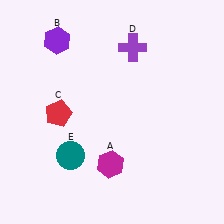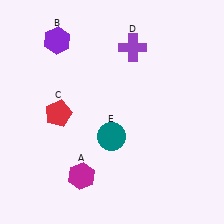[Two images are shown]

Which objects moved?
The objects that moved are: the magenta hexagon (A), the teal circle (E).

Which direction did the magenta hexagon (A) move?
The magenta hexagon (A) moved left.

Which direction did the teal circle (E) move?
The teal circle (E) moved right.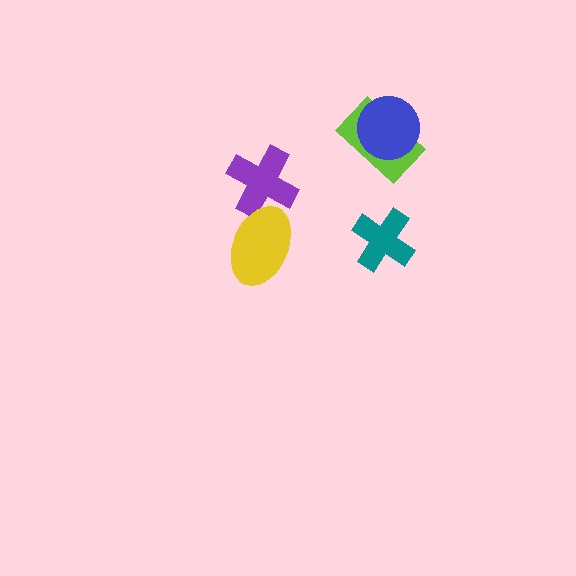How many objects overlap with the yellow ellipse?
1 object overlaps with the yellow ellipse.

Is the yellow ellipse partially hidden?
No, no other shape covers it.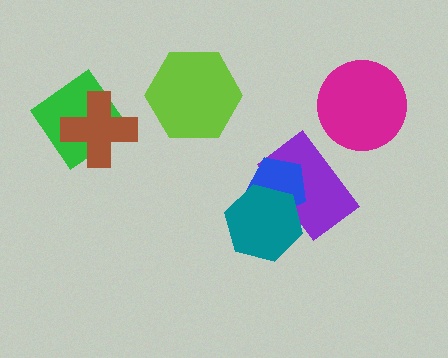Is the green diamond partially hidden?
Yes, it is partially covered by another shape.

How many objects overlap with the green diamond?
1 object overlaps with the green diamond.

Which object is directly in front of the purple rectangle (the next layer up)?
The blue pentagon is directly in front of the purple rectangle.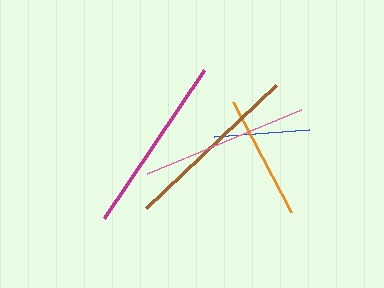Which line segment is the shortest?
The blue line is the shortest at approximately 95 pixels.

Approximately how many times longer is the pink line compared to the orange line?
The pink line is approximately 1.3 times the length of the orange line.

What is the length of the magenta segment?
The magenta segment is approximately 178 pixels long.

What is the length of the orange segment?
The orange segment is approximately 125 pixels long.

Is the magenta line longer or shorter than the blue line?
The magenta line is longer than the blue line.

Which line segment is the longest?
The brown line is the longest at approximately 178 pixels.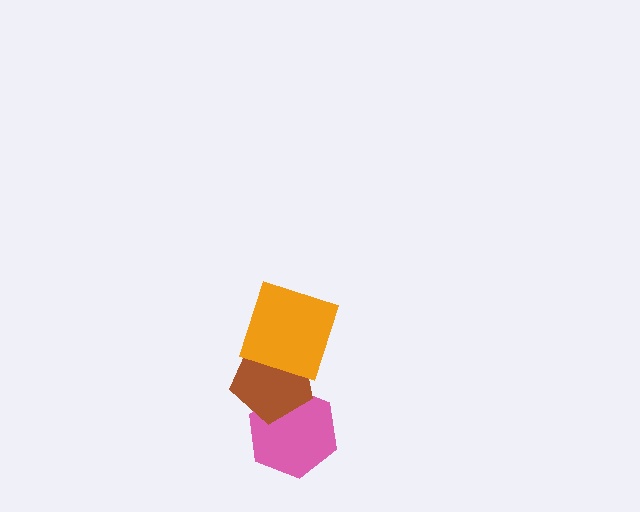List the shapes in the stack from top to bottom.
From top to bottom: the orange square, the brown pentagon, the pink hexagon.